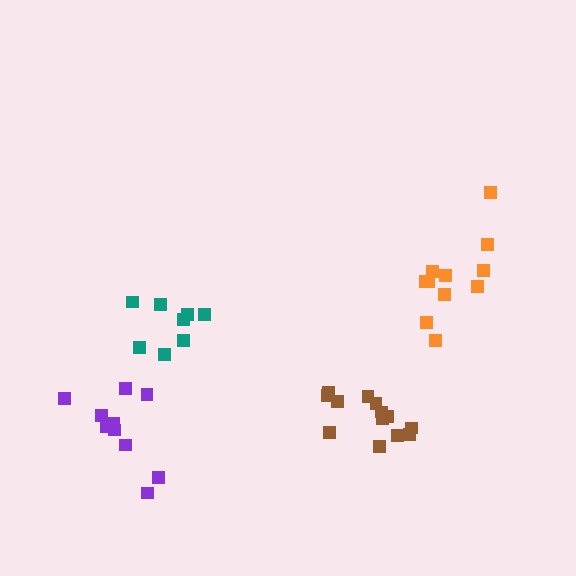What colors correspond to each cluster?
The clusters are colored: orange, brown, purple, teal.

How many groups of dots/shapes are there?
There are 4 groups.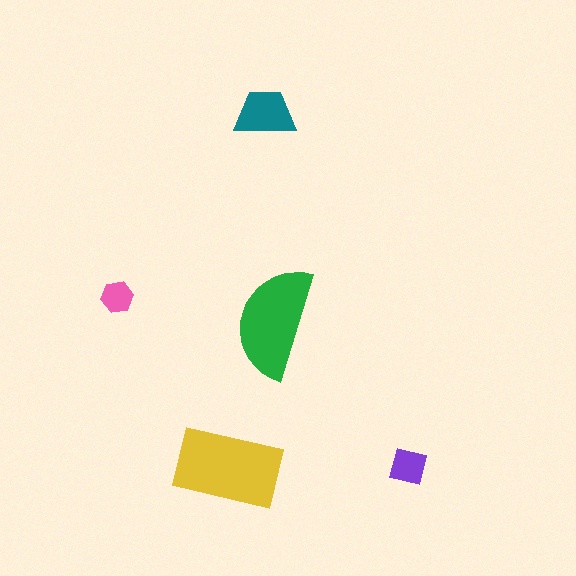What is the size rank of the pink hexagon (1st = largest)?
5th.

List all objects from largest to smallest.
The yellow rectangle, the green semicircle, the teal trapezoid, the purple square, the pink hexagon.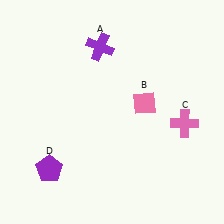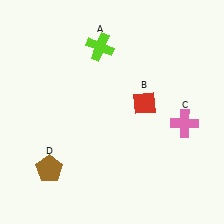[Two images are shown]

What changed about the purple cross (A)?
In Image 1, A is purple. In Image 2, it changed to lime.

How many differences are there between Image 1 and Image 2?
There are 3 differences between the two images.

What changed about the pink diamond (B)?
In Image 1, B is pink. In Image 2, it changed to red.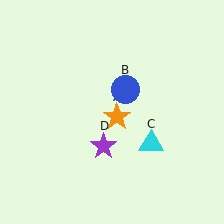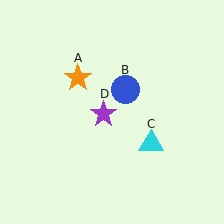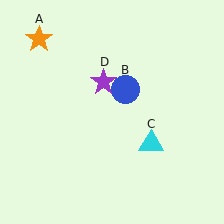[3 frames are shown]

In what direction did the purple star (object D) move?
The purple star (object D) moved up.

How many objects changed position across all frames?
2 objects changed position: orange star (object A), purple star (object D).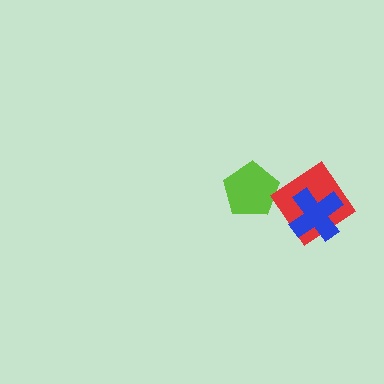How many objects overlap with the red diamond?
1 object overlaps with the red diamond.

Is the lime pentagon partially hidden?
No, no other shape covers it.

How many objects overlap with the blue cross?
1 object overlaps with the blue cross.